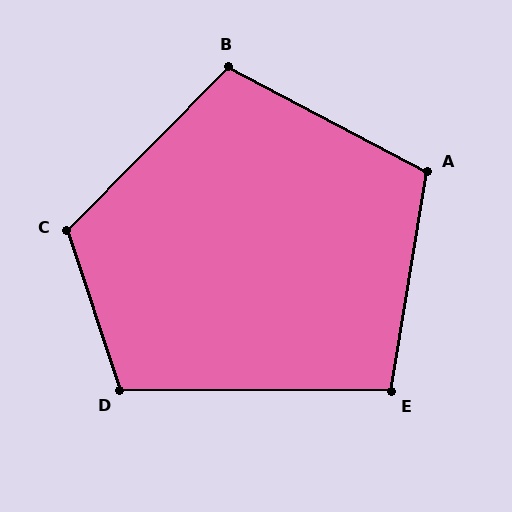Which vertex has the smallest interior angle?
E, at approximately 99 degrees.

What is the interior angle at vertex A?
Approximately 108 degrees (obtuse).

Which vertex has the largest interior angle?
C, at approximately 117 degrees.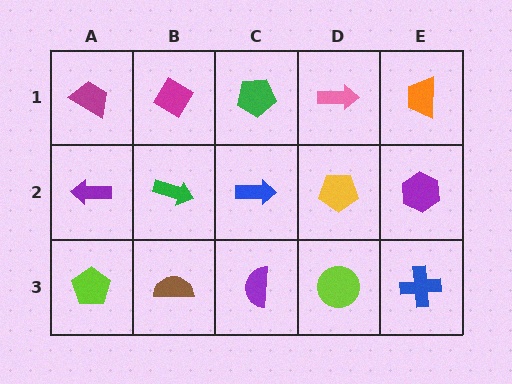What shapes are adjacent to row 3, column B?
A green arrow (row 2, column B), a lime pentagon (row 3, column A), a purple semicircle (row 3, column C).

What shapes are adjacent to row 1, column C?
A blue arrow (row 2, column C), a magenta diamond (row 1, column B), a pink arrow (row 1, column D).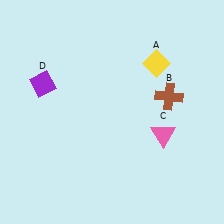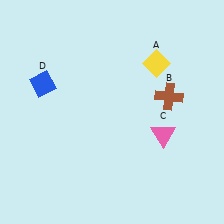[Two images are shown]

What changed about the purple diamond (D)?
In Image 1, D is purple. In Image 2, it changed to blue.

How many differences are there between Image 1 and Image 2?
There is 1 difference between the two images.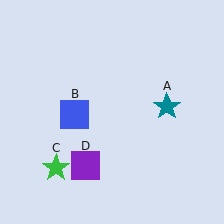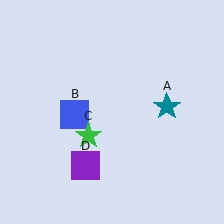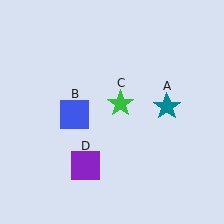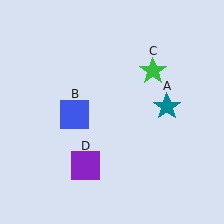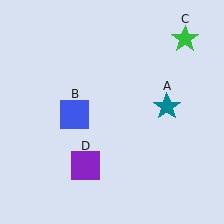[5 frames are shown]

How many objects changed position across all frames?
1 object changed position: green star (object C).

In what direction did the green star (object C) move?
The green star (object C) moved up and to the right.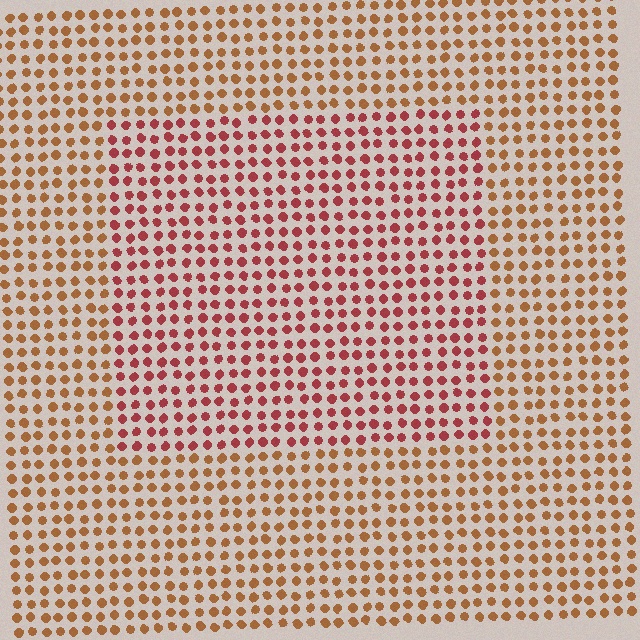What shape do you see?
I see a rectangle.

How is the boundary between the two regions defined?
The boundary is defined purely by a slight shift in hue (about 32 degrees). Spacing, size, and orientation are identical on both sides.